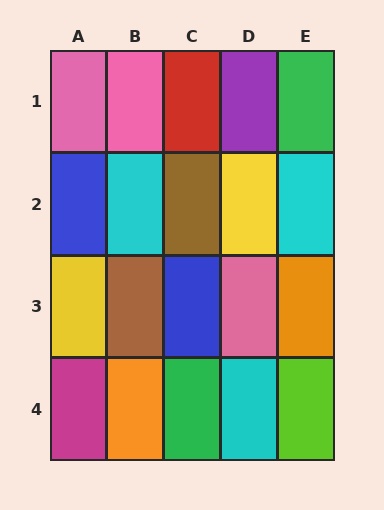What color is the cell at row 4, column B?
Orange.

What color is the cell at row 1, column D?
Purple.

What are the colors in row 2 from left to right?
Blue, cyan, brown, yellow, cyan.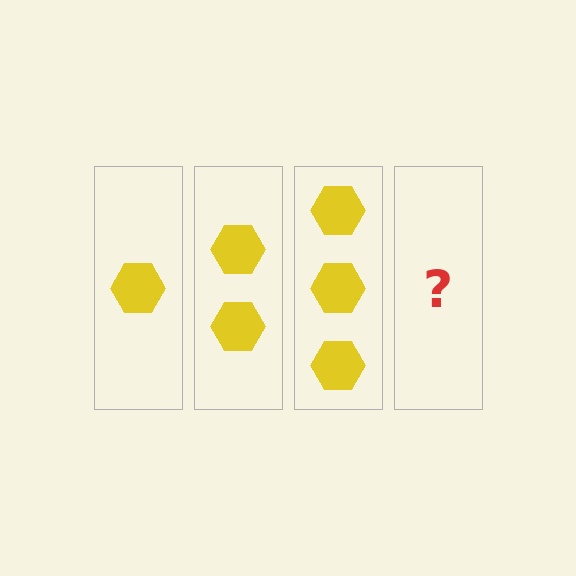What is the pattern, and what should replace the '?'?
The pattern is that each step adds one more hexagon. The '?' should be 4 hexagons.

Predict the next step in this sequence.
The next step is 4 hexagons.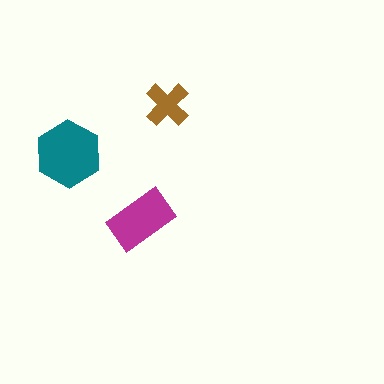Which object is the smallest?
The brown cross.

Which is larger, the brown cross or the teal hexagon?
The teal hexagon.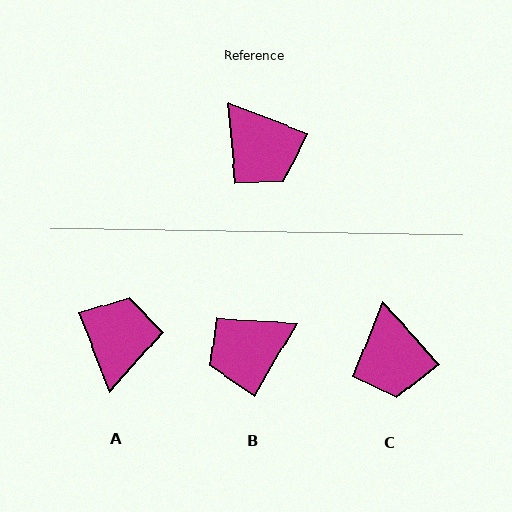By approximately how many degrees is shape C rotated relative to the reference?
Approximately 26 degrees clockwise.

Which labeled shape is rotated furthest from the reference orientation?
A, about 133 degrees away.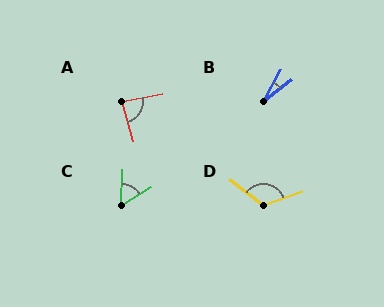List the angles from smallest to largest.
B (23°), C (55°), A (85°), D (123°).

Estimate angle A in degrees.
Approximately 85 degrees.